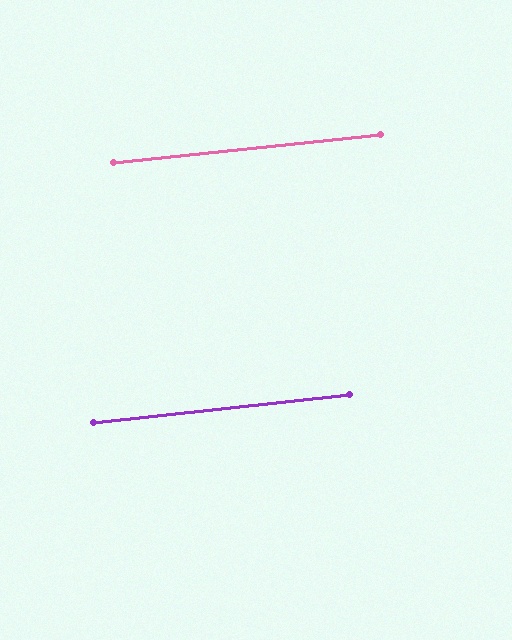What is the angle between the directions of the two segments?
Approximately 0 degrees.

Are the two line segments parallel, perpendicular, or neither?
Parallel — their directions differ by only 0.4°.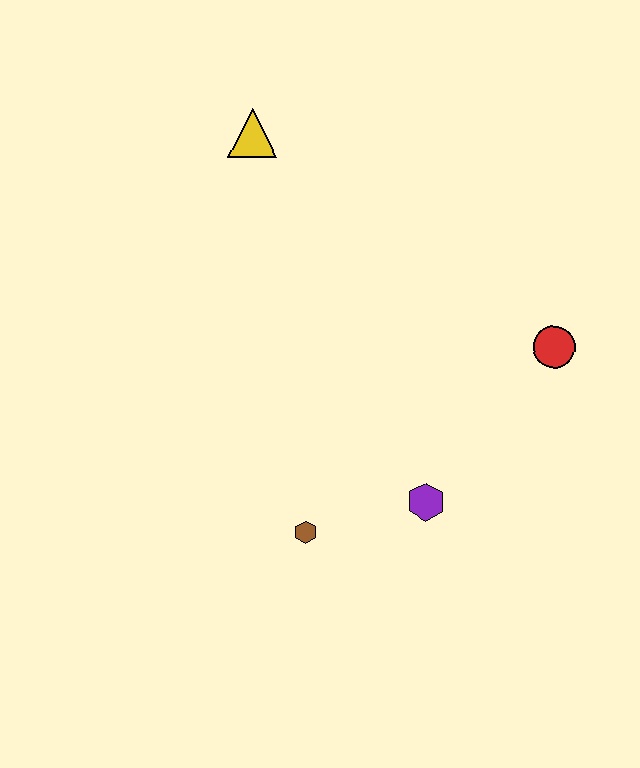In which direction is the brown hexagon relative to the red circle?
The brown hexagon is to the left of the red circle.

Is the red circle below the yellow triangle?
Yes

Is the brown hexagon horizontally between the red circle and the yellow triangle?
Yes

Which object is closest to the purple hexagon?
The brown hexagon is closest to the purple hexagon.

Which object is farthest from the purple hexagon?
The yellow triangle is farthest from the purple hexagon.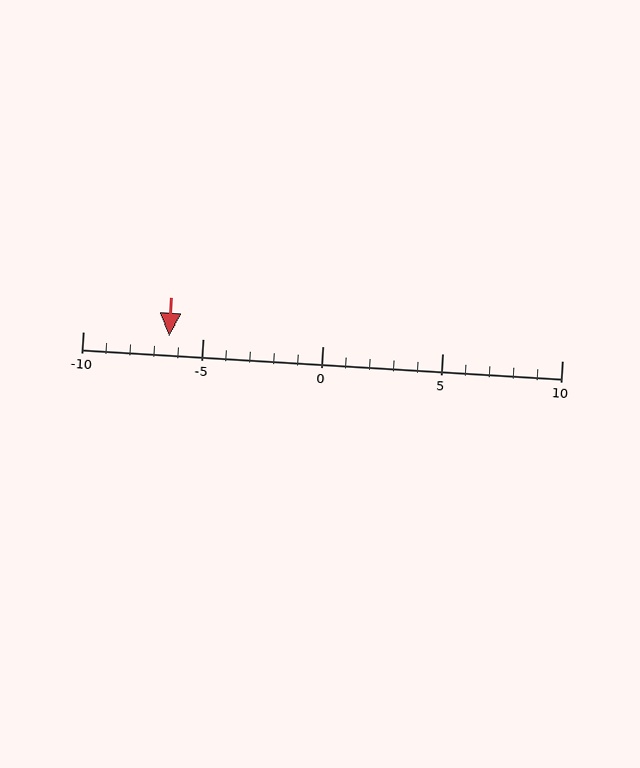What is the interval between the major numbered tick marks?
The major tick marks are spaced 5 units apart.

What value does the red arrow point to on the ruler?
The red arrow points to approximately -6.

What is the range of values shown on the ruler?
The ruler shows values from -10 to 10.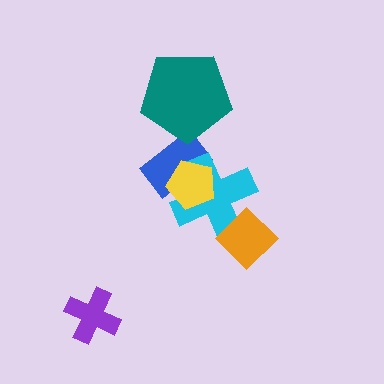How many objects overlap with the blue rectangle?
3 objects overlap with the blue rectangle.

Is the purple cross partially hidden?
No, no other shape covers it.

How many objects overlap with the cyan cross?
3 objects overlap with the cyan cross.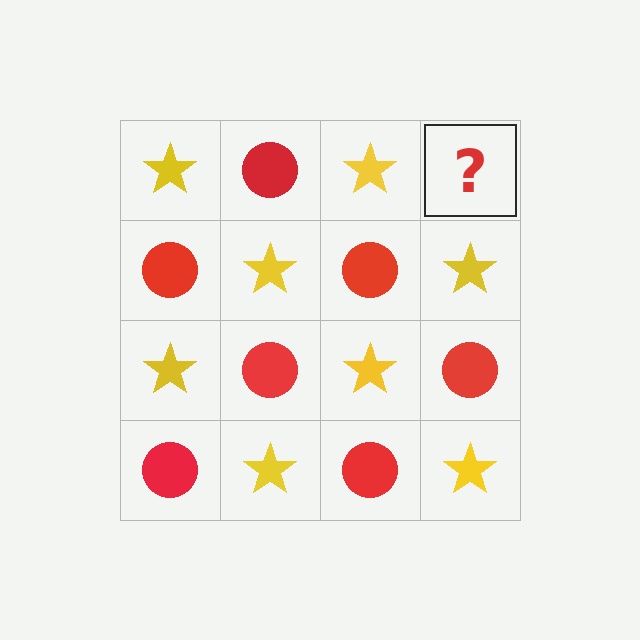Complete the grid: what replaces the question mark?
The question mark should be replaced with a red circle.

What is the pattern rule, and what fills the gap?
The rule is that it alternates yellow star and red circle in a checkerboard pattern. The gap should be filled with a red circle.